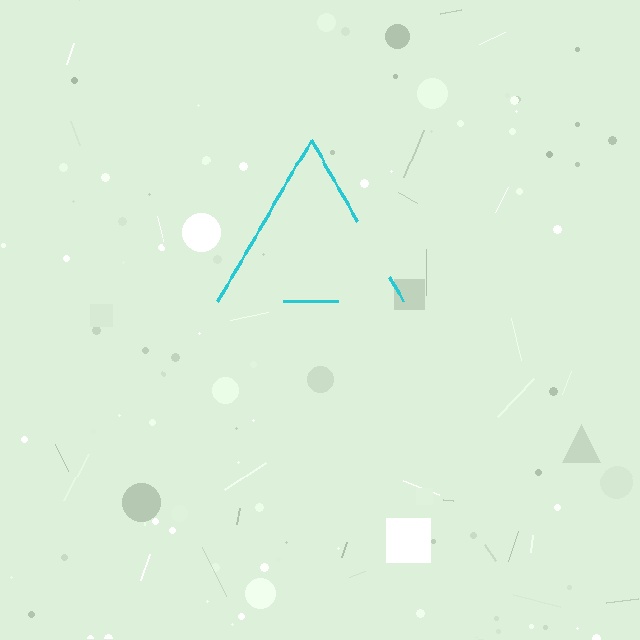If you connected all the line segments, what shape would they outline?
They would outline a triangle.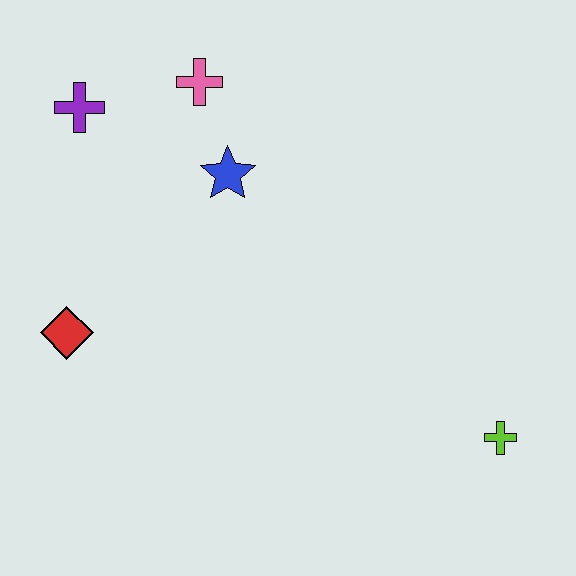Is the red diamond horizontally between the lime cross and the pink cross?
No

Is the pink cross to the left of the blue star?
Yes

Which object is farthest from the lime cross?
The purple cross is farthest from the lime cross.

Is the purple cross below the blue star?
No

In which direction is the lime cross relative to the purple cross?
The lime cross is to the right of the purple cross.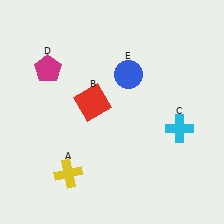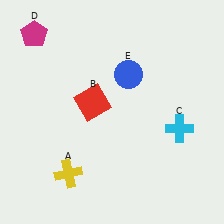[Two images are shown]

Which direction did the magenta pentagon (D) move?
The magenta pentagon (D) moved up.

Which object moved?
The magenta pentagon (D) moved up.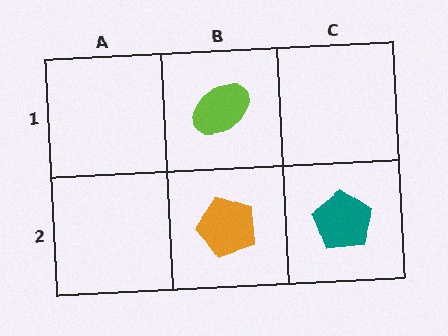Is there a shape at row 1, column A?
No, that cell is empty.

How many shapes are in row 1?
1 shape.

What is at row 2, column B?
An orange pentagon.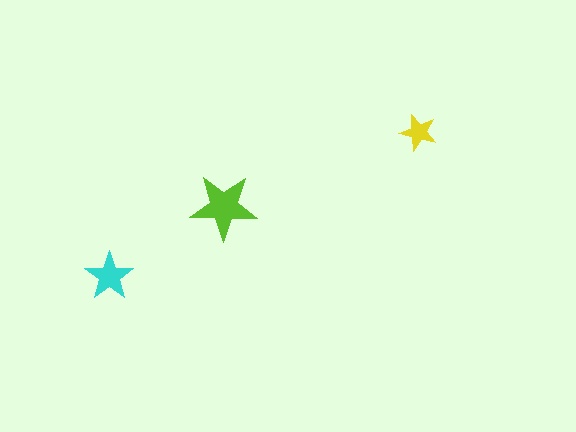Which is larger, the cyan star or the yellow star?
The cyan one.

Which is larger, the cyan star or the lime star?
The lime one.